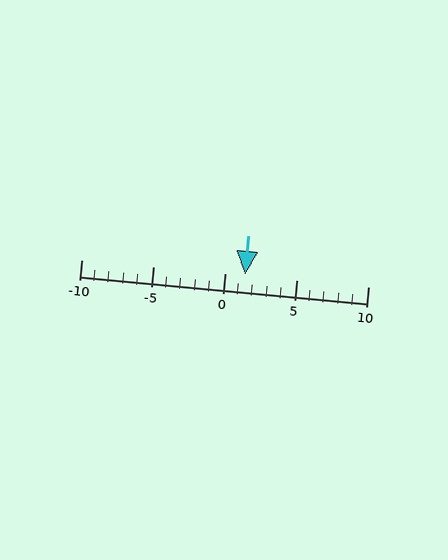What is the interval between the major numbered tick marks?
The major tick marks are spaced 5 units apart.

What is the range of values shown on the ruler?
The ruler shows values from -10 to 10.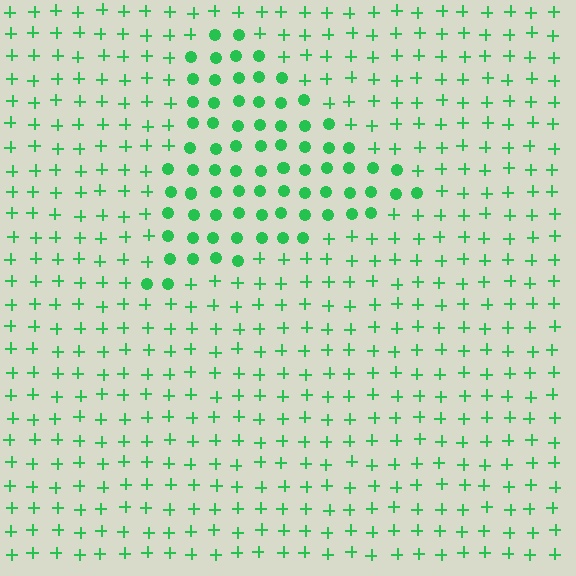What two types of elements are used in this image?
The image uses circles inside the triangle region and plus signs outside it.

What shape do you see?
I see a triangle.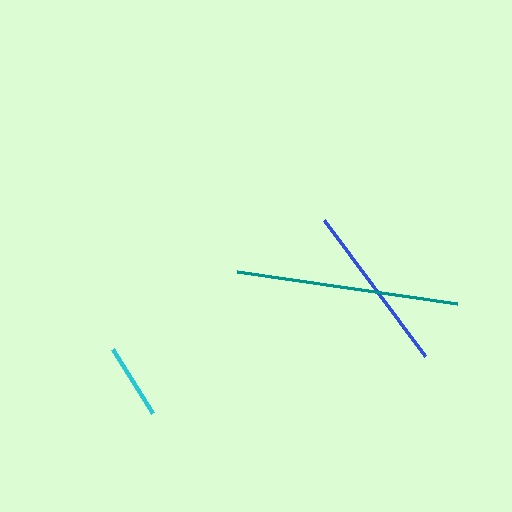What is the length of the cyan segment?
The cyan segment is approximately 76 pixels long.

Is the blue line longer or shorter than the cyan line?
The blue line is longer than the cyan line.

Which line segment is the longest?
The teal line is the longest at approximately 222 pixels.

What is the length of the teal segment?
The teal segment is approximately 222 pixels long.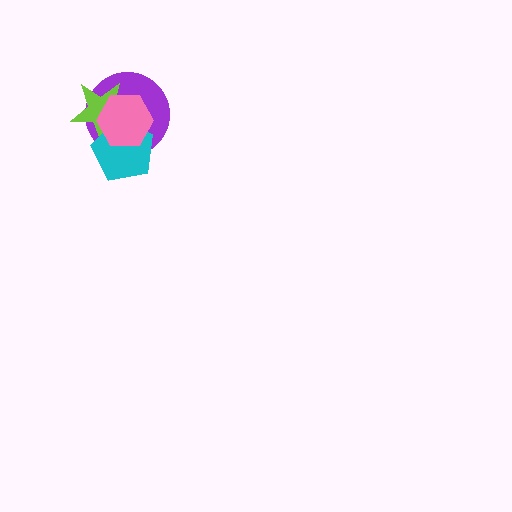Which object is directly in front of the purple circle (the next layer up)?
The lime star is directly in front of the purple circle.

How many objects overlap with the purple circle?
3 objects overlap with the purple circle.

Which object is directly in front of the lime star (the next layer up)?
The cyan pentagon is directly in front of the lime star.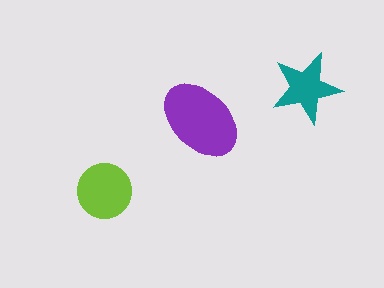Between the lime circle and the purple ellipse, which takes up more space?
The purple ellipse.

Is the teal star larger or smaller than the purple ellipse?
Smaller.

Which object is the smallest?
The teal star.